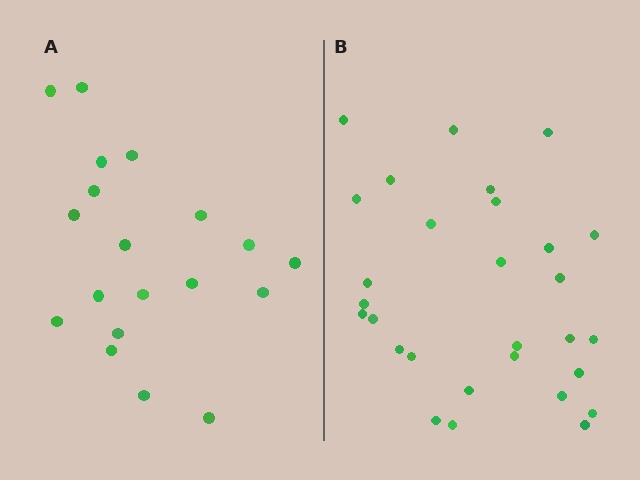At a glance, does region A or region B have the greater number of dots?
Region B (the right region) has more dots.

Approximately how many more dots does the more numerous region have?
Region B has roughly 10 or so more dots than region A.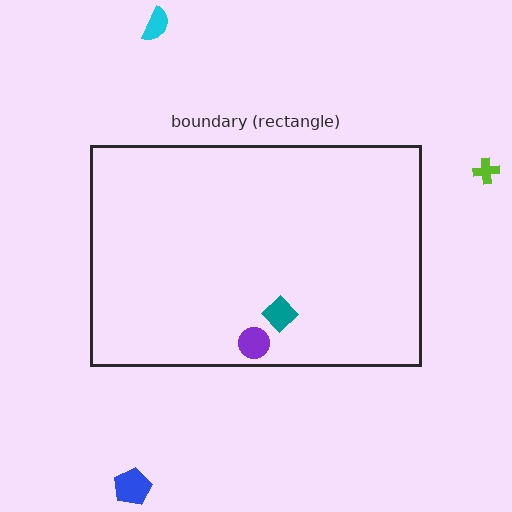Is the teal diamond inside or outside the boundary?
Inside.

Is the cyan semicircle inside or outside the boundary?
Outside.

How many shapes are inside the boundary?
2 inside, 3 outside.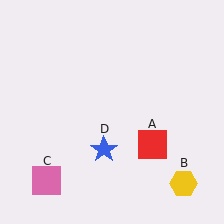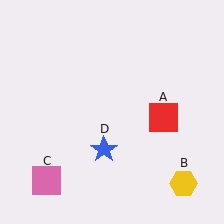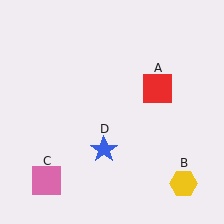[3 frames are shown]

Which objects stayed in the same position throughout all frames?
Yellow hexagon (object B) and pink square (object C) and blue star (object D) remained stationary.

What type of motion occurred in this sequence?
The red square (object A) rotated counterclockwise around the center of the scene.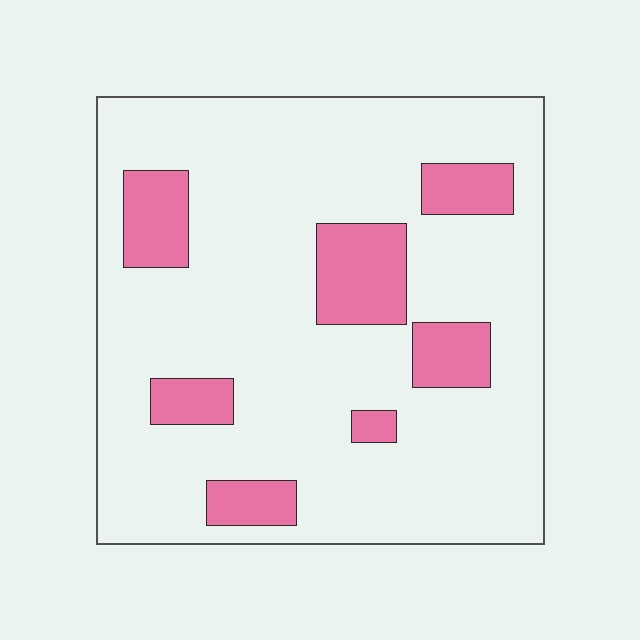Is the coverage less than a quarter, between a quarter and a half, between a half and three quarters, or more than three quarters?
Less than a quarter.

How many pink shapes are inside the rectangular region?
7.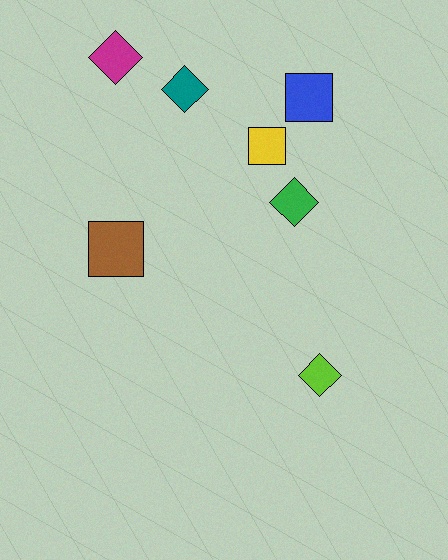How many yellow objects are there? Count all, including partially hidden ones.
There is 1 yellow object.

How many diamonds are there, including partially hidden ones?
There are 4 diamonds.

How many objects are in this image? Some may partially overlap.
There are 7 objects.